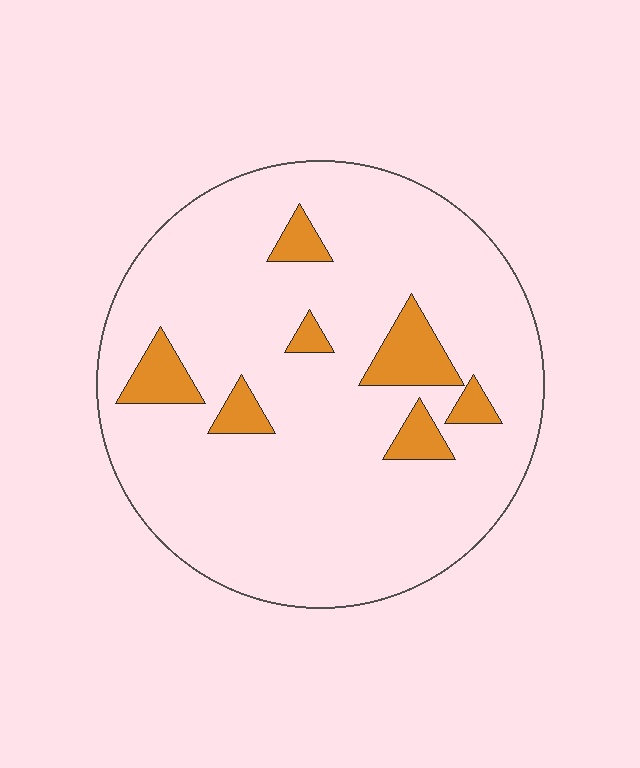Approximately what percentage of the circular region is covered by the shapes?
Approximately 10%.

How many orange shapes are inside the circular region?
7.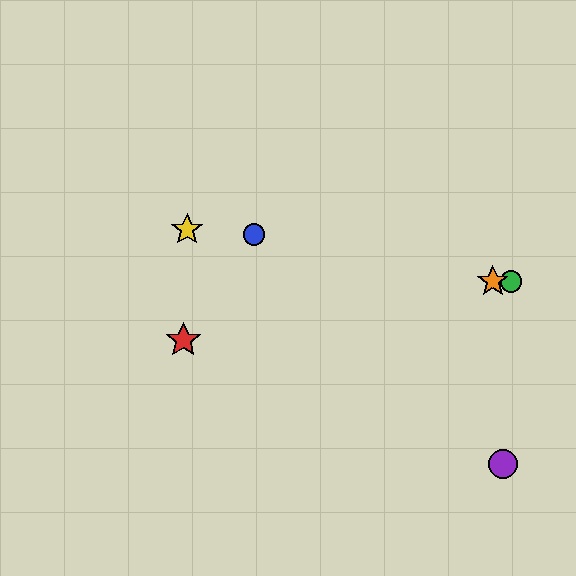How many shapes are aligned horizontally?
2 shapes (the green circle, the orange star) are aligned horizontally.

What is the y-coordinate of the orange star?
The orange star is at y≈282.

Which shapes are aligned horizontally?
The green circle, the orange star are aligned horizontally.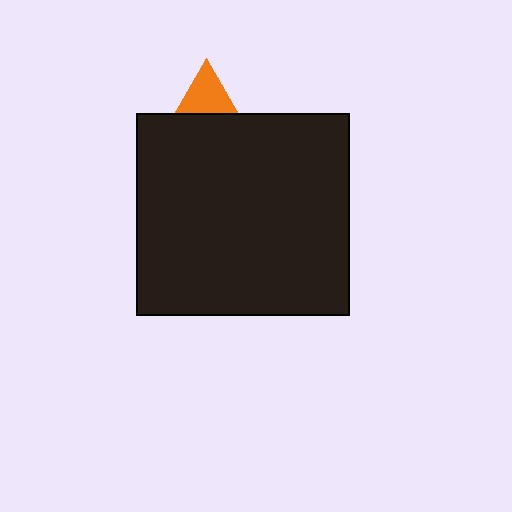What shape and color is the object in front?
The object in front is a black rectangle.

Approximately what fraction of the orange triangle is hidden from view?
Roughly 65% of the orange triangle is hidden behind the black rectangle.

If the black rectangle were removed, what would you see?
You would see the complete orange triangle.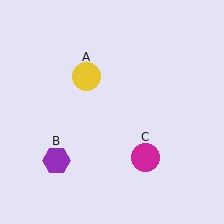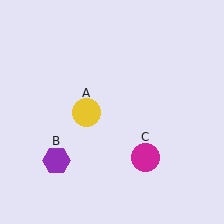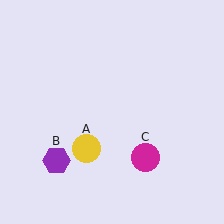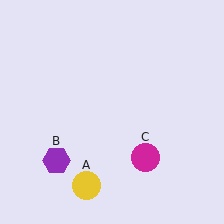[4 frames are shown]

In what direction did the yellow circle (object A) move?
The yellow circle (object A) moved down.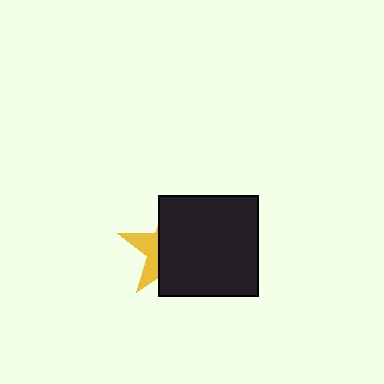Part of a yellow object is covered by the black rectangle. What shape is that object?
It is a star.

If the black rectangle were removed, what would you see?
You would see the complete yellow star.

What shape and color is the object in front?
The object in front is a black rectangle.